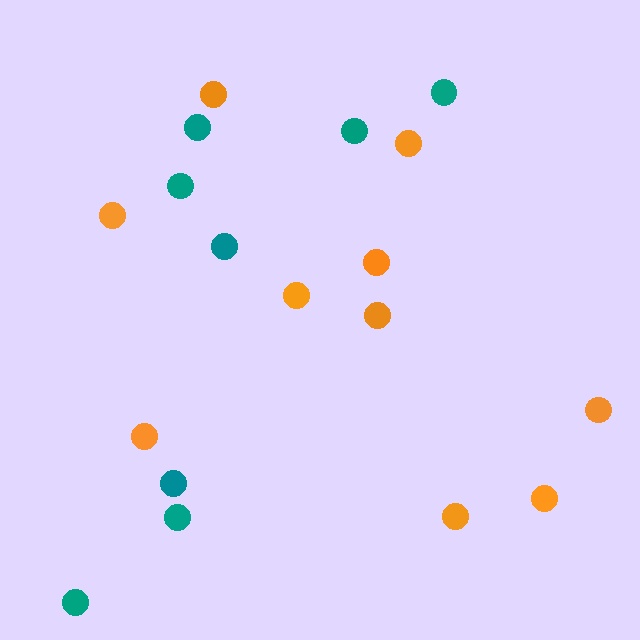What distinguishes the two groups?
There are 2 groups: one group of orange circles (10) and one group of teal circles (8).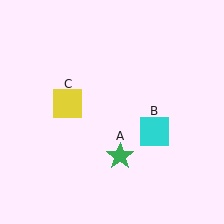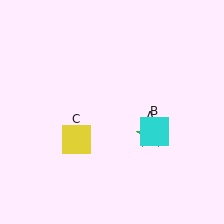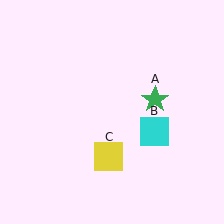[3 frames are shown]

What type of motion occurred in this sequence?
The green star (object A), yellow square (object C) rotated counterclockwise around the center of the scene.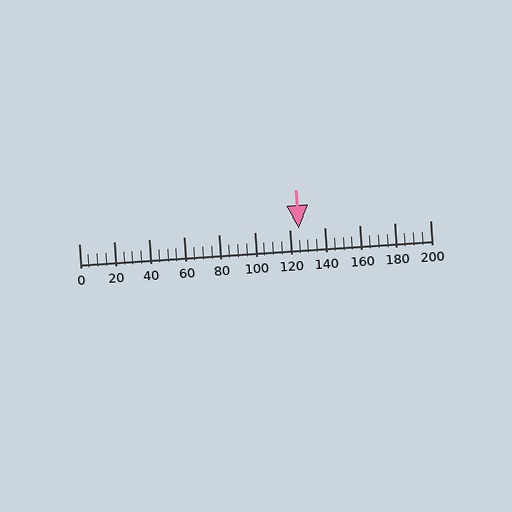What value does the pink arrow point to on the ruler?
The pink arrow points to approximately 125.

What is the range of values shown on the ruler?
The ruler shows values from 0 to 200.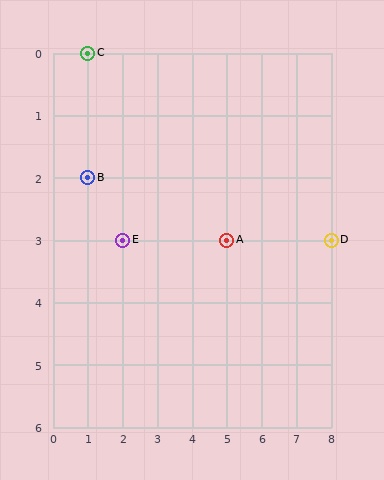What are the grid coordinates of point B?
Point B is at grid coordinates (1, 2).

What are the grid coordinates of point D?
Point D is at grid coordinates (8, 3).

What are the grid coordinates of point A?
Point A is at grid coordinates (5, 3).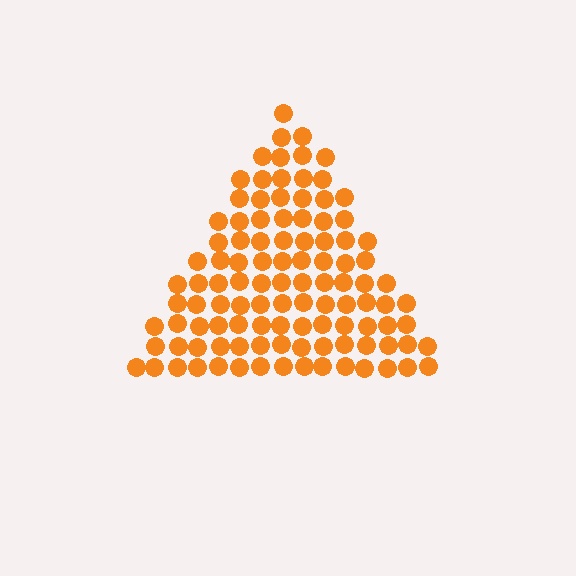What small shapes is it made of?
It is made of small circles.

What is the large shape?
The large shape is a triangle.